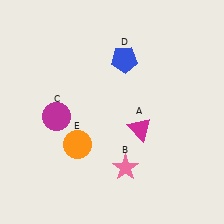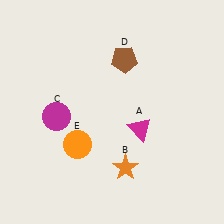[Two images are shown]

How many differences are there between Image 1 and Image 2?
There are 2 differences between the two images.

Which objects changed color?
B changed from pink to orange. D changed from blue to brown.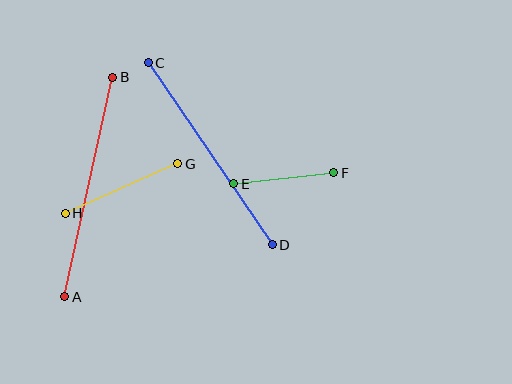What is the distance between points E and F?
The distance is approximately 100 pixels.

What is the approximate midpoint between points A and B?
The midpoint is at approximately (89, 187) pixels.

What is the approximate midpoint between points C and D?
The midpoint is at approximately (210, 154) pixels.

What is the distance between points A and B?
The distance is approximately 225 pixels.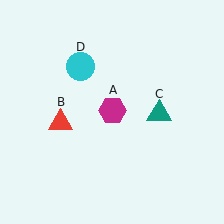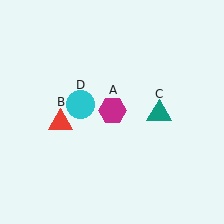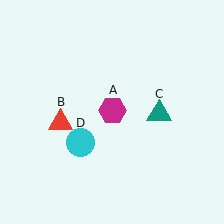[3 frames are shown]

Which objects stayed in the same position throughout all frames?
Magenta hexagon (object A) and red triangle (object B) and teal triangle (object C) remained stationary.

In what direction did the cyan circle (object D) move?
The cyan circle (object D) moved down.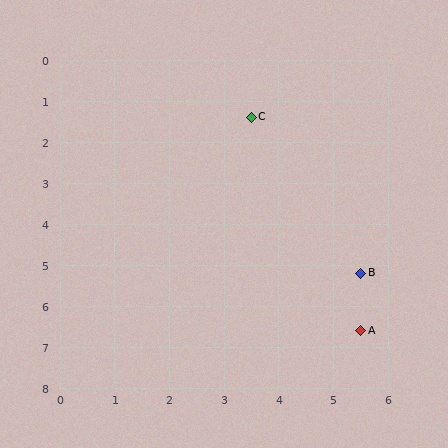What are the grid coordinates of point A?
Point A is at approximately (5.5, 6.6).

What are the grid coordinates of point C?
Point C is at approximately (3.5, 1.4).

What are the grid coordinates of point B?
Point B is at approximately (5.5, 5.2).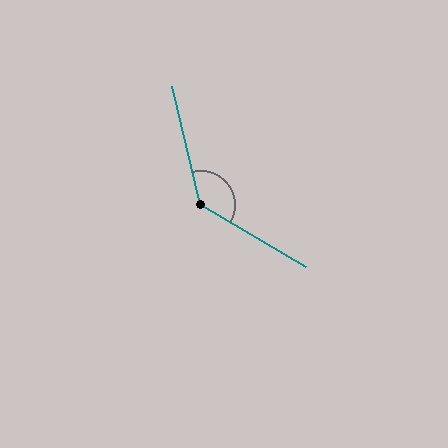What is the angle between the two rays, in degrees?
Approximately 134 degrees.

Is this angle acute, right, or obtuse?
It is obtuse.